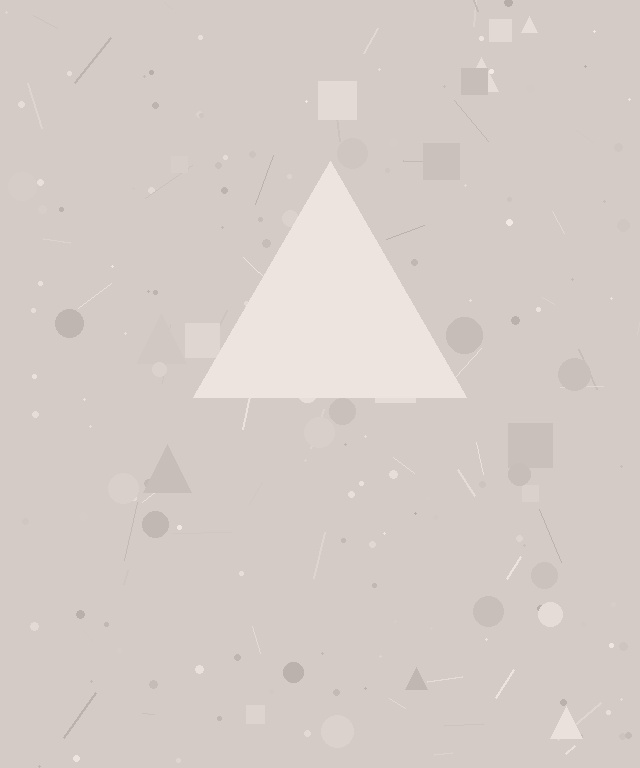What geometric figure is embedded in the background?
A triangle is embedded in the background.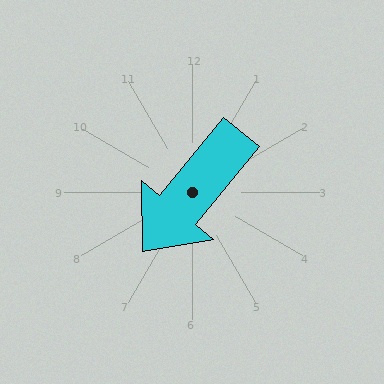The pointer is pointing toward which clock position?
Roughly 7 o'clock.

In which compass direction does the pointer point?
Southwest.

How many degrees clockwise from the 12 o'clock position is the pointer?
Approximately 219 degrees.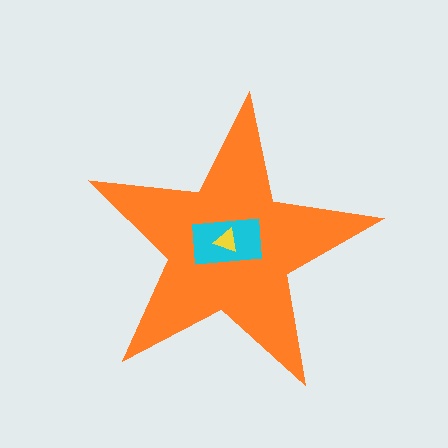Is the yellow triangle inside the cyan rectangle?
Yes.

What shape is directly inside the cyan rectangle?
The yellow triangle.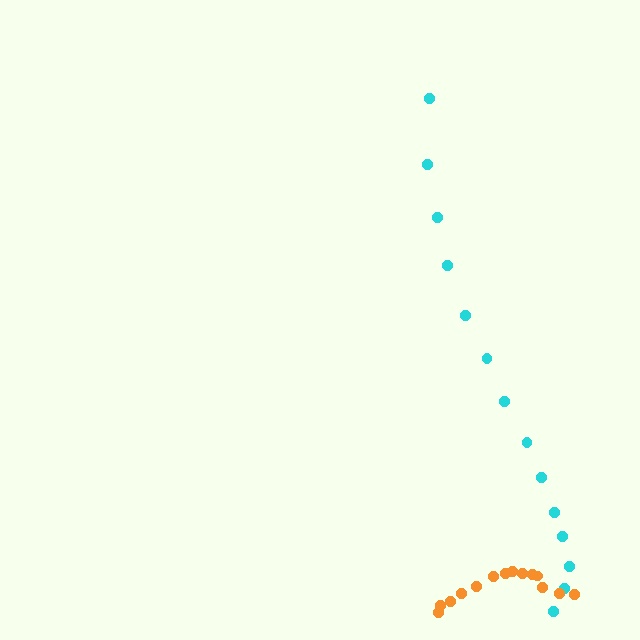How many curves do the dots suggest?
There are 2 distinct paths.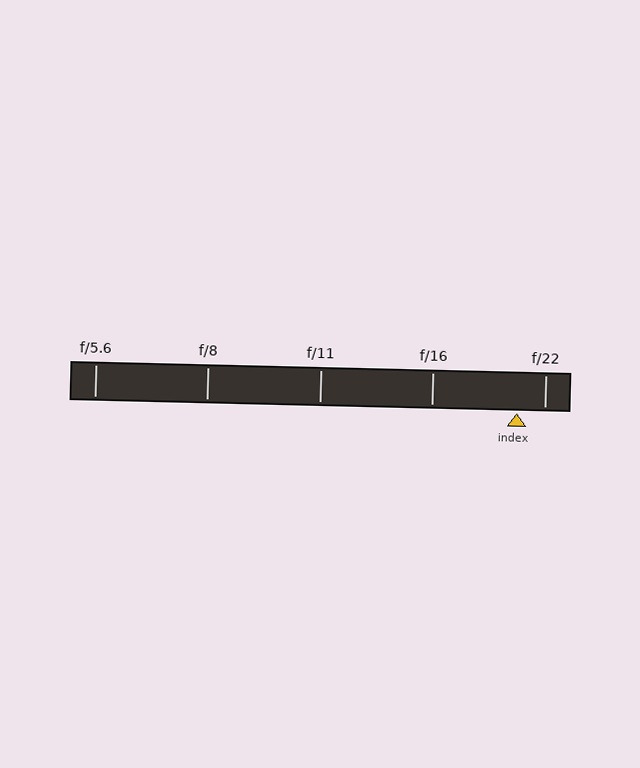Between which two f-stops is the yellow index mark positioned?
The index mark is between f/16 and f/22.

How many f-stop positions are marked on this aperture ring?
There are 5 f-stop positions marked.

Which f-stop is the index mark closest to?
The index mark is closest to f/22.